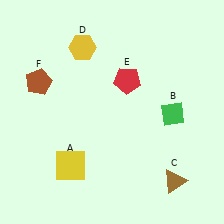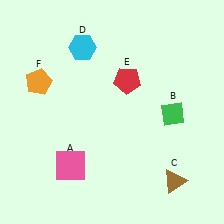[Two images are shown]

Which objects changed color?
A changed from yellow to pink. D changed from yellow to cyan. F changed from brown to orange.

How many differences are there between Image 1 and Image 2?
There are 3 differences between the two images.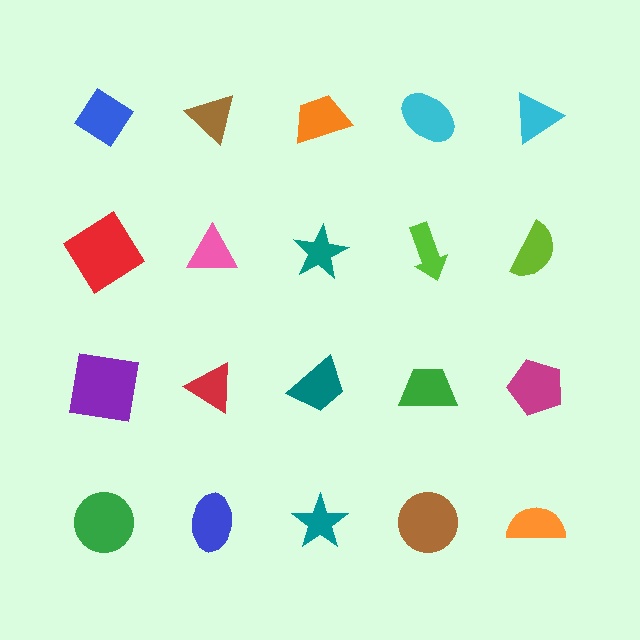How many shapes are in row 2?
5 shapes.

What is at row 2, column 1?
A red diamond.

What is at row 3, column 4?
A green trapezoid.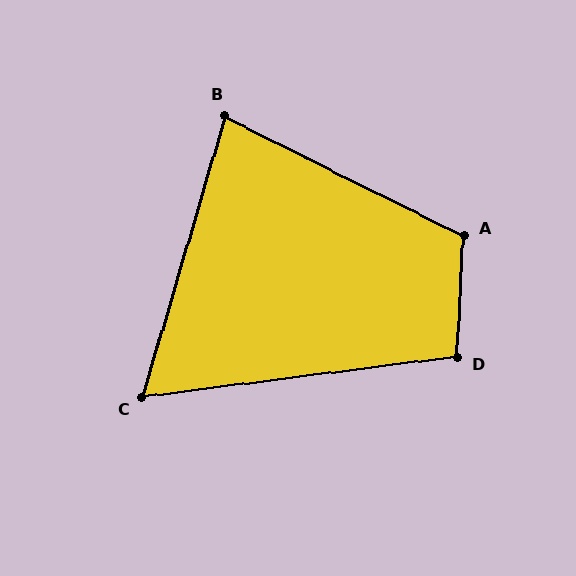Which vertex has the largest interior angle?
A, at approximately 114 degrees.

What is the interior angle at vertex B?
Approximately 80 degrees (acute).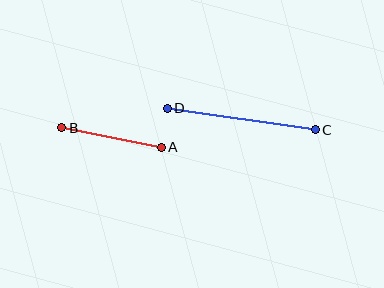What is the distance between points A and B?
The distance is approximately 101 pixels.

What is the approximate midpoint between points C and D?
The midpoint is at approximately (241, 119) pixels.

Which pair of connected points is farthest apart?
Points C and D are farthest apart.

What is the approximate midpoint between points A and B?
The midpoint is at approximately (111, 137) pixels.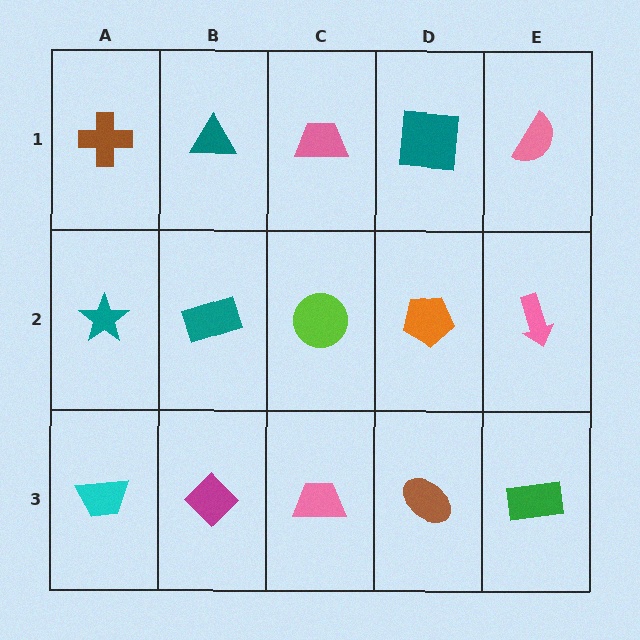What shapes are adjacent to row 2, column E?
A pink semicircle (row 1, column E), a green rectangle (row 3, column E), an orange pentagon (row 2, column D).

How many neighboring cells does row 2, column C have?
4.